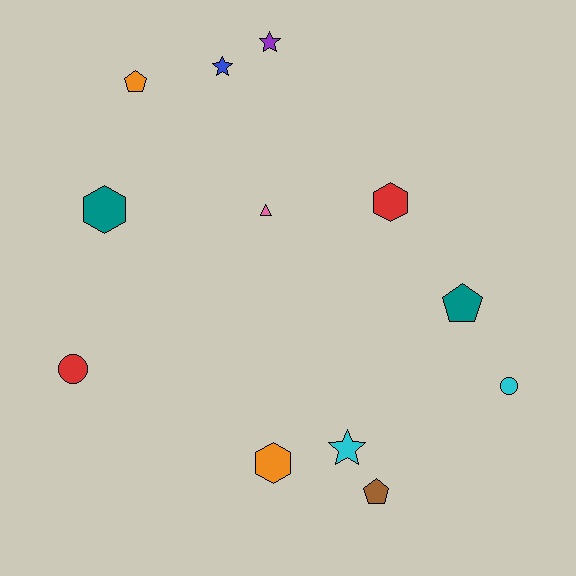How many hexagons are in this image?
There are 3 hexagons.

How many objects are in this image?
There are 12 objects.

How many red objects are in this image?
There are 2 red objects.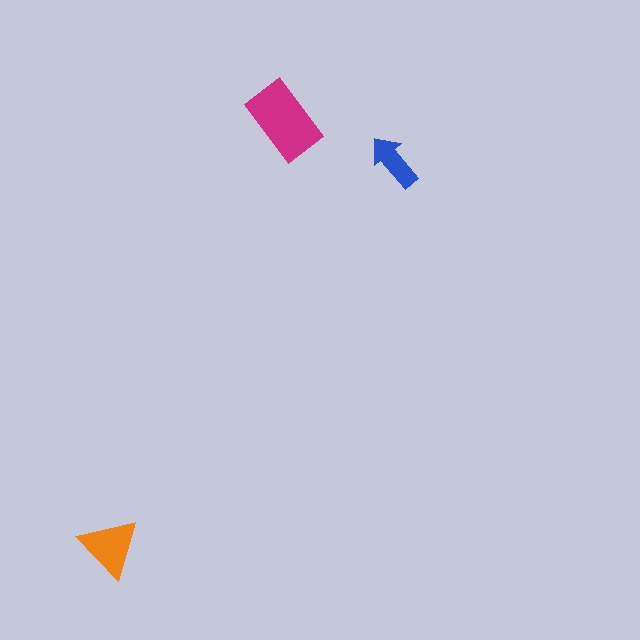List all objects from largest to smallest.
The magenta rectangle, the orange triangle, the blue arrow.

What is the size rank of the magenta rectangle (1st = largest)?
1st.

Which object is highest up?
The magenta rectangle is topmost.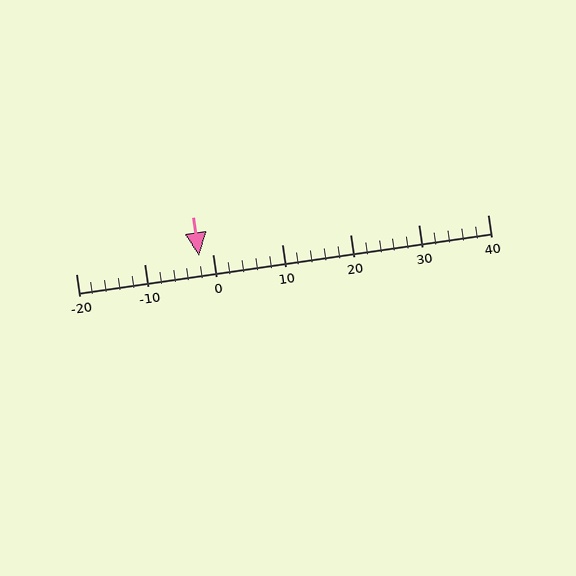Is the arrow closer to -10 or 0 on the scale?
The arrow is closer to 0.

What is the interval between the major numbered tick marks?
The major tick marks are spaced 10 units apart.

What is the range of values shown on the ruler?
The ruler shows values from -20 to 40.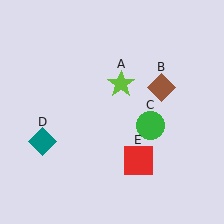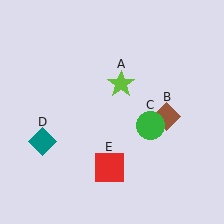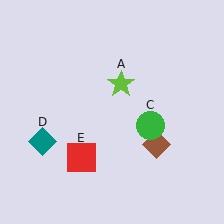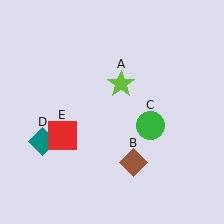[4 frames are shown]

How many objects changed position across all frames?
2 objects changed position: brown diamond (object B), red square (object E).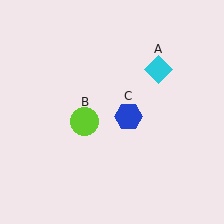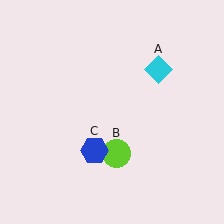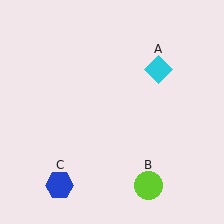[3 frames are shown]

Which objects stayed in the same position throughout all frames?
Cyan diamond (object A) remained stationary.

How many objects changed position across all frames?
2 objects changed position: lime circle (object B), blue hexagon (object C).